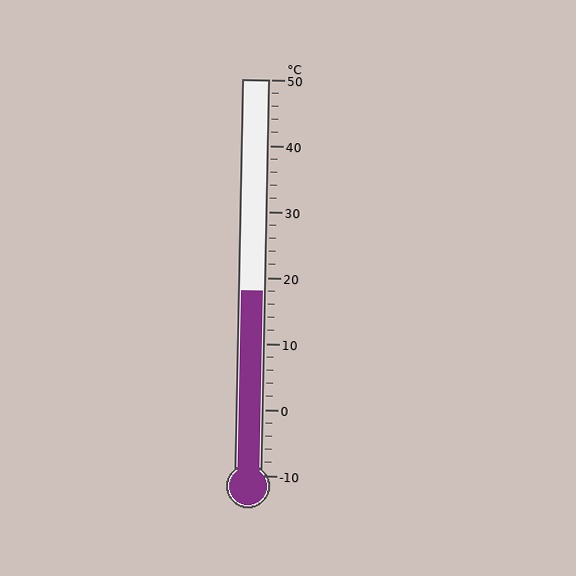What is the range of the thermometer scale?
The thermometer scale ranges from -10°C to 50°C.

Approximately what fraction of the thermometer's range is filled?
The thermometer is filled to approximately 45% of its range.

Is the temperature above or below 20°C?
The temperature is below 20°C.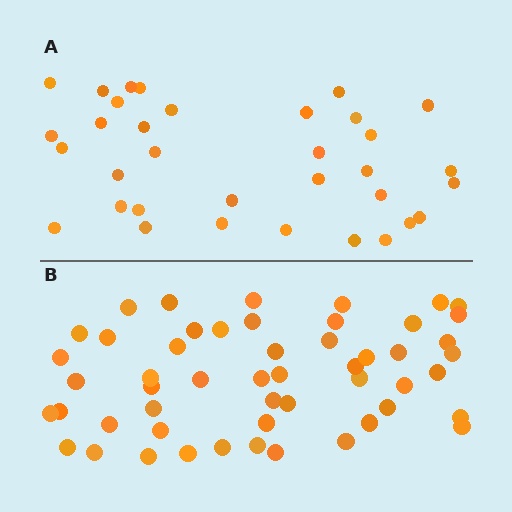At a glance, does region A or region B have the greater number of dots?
Region B (the bottom region) has more dots.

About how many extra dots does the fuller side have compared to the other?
Region B has approximately 20 more dots than region A.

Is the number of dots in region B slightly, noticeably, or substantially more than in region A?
Region B has substantially more. The ratio is roughly 1.5 to 1.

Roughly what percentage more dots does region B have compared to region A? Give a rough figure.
About 55% more.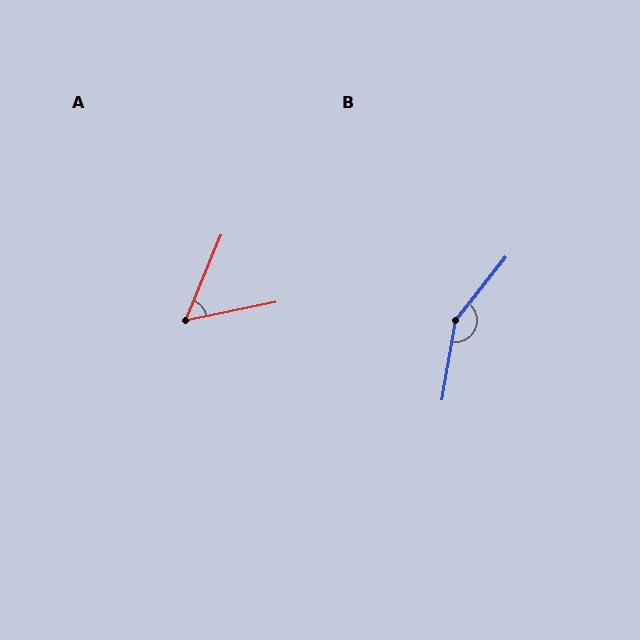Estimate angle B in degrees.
Approximately 151 degrees.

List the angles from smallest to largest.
A (56°), B (151°).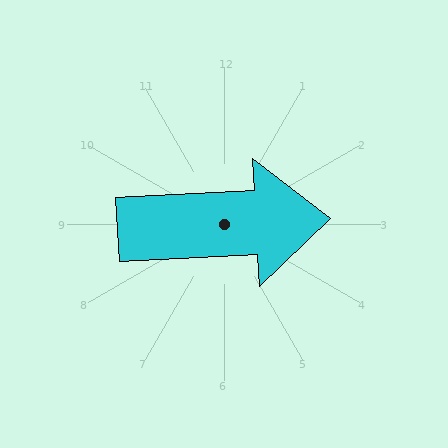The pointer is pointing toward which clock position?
Roughly 3 o'clock.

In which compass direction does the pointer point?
East.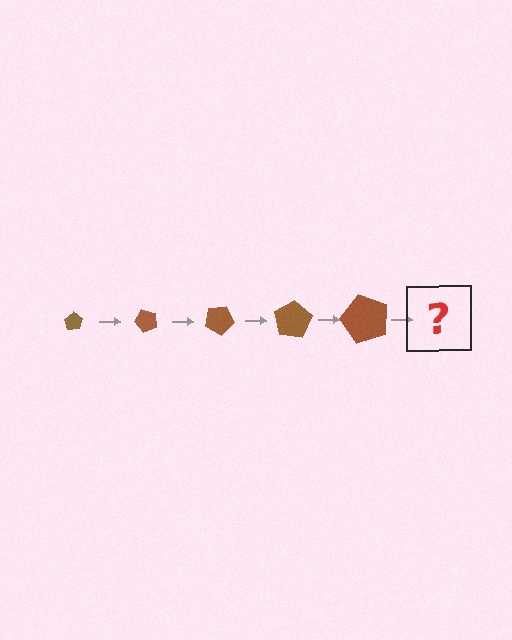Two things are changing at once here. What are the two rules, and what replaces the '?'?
The two rules are that the pentagon grows larger each step and it rotates 50 degrees each step. The '?' should be a pentagon, larger than the previous one and rotated 250 degrees from the start.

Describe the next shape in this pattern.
It should be a pentagon, larger than the previous one and rotated 250 degrees from the start.